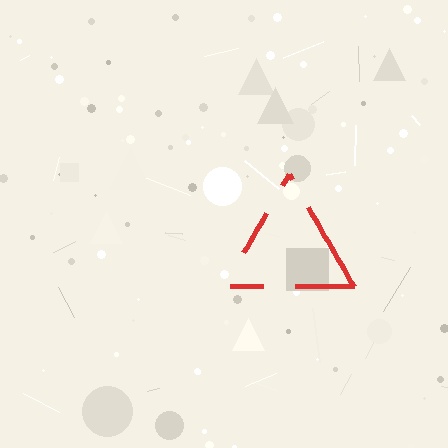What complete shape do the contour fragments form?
The contour fragments form a triangle.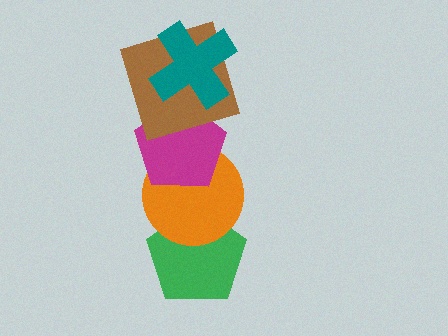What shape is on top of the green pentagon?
The orange circle is on top of the green pentagon.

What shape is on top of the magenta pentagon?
The brown square is on top of the magenta pentagon.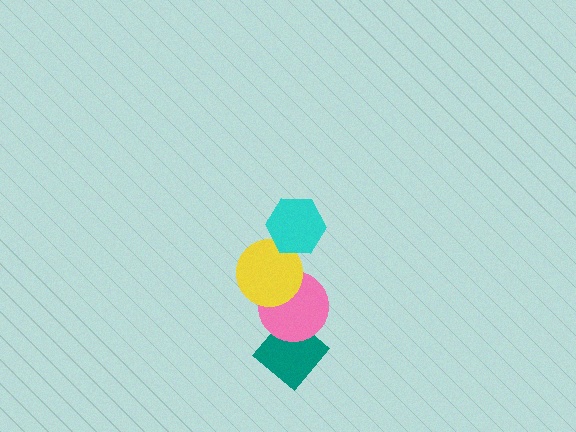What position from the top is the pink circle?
The pink circle is 3rd from the top.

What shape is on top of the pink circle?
The yellow circle is on top of the pink circle.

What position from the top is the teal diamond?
The teal diamond is 4th from the top.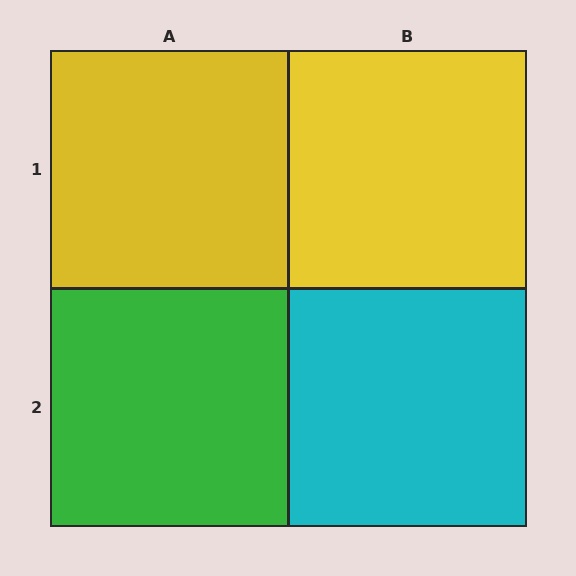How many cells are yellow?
2 cells are yellow.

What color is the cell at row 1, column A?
Yellow.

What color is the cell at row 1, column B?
Yellow.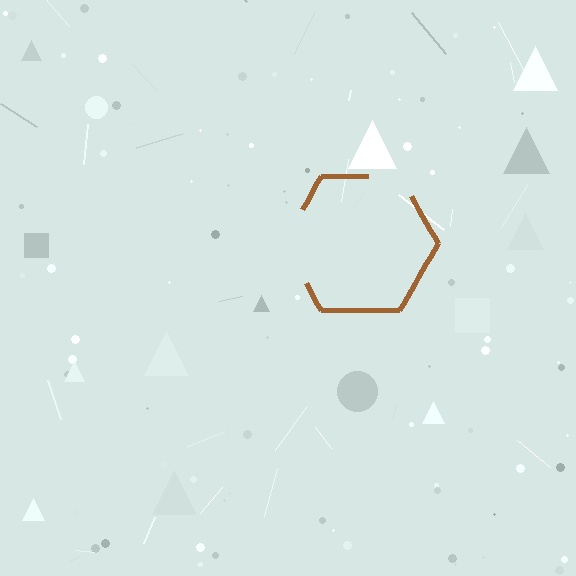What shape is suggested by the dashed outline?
The dashed outline suggests a hexagon.